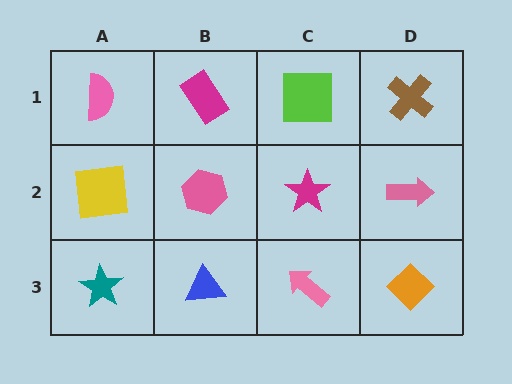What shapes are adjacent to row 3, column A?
A yellow square (row 2, column A), a blue triangle (row 3, column B).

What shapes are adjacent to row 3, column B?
A pink hexagon (row 2, column B), a teal star (row 3, column A), a pink arrow (row 3, column C).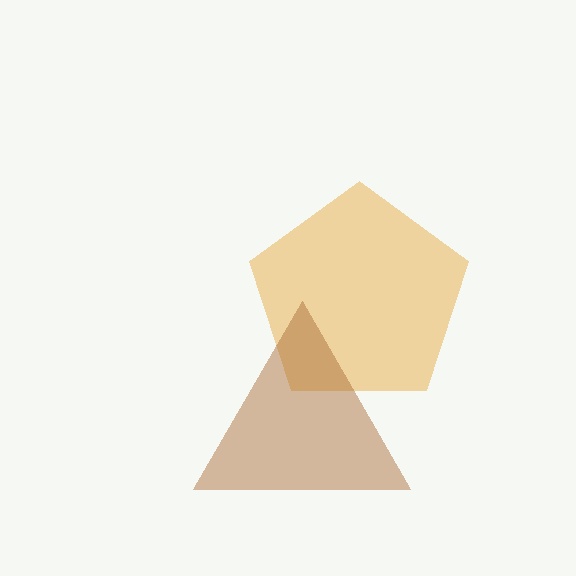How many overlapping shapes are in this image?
There are 2 overlapping shapes in the image.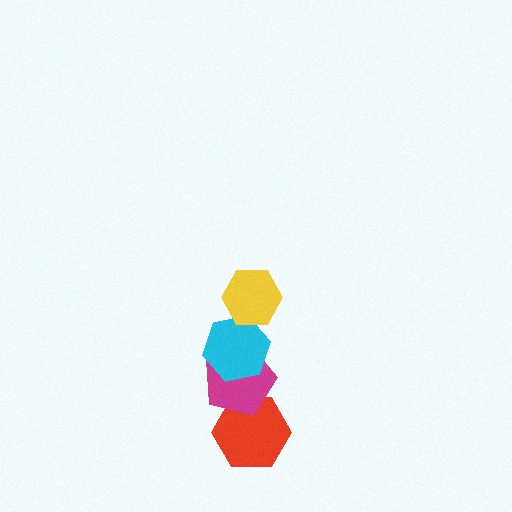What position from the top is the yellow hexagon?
The yellow hexagon is 1st from the top.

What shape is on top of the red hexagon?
The magenta pentagon is on top of the red hexagon.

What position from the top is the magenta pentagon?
The magenta pentagon is 3rd from the top.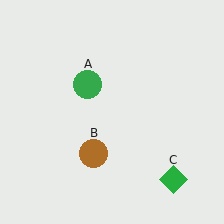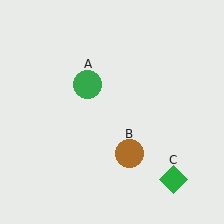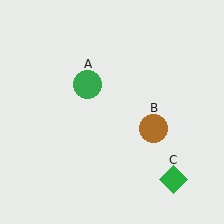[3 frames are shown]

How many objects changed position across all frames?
1 object changed position: brown circle (object B).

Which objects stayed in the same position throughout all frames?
Green circle (object A) and green diamond (object C) remained stationary.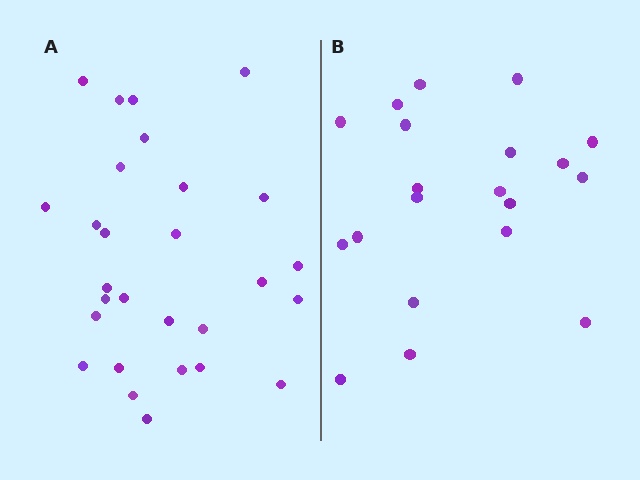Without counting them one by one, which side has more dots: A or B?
Region A (the left region) has more dots.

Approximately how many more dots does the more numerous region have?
Region A has roughly 8 or so more dots than region B.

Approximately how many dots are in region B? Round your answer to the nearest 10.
About 20 dots.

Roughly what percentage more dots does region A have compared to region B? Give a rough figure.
About 40% more.